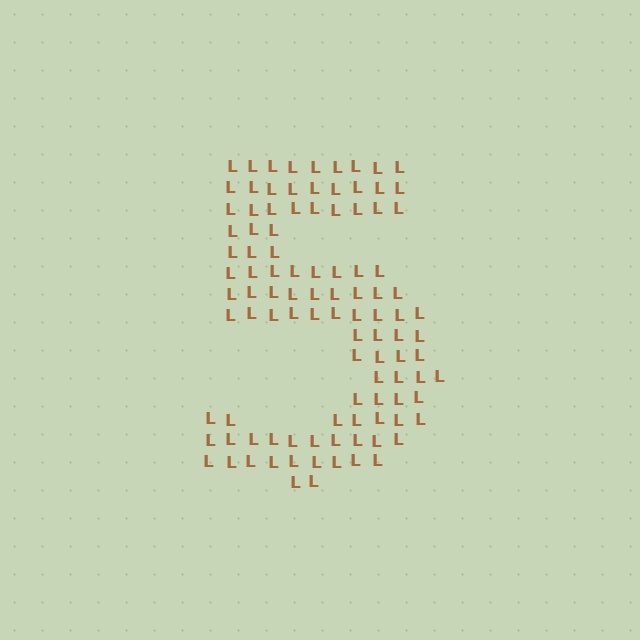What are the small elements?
The small elements are letter L's.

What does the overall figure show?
The overall figure shows the digit 5.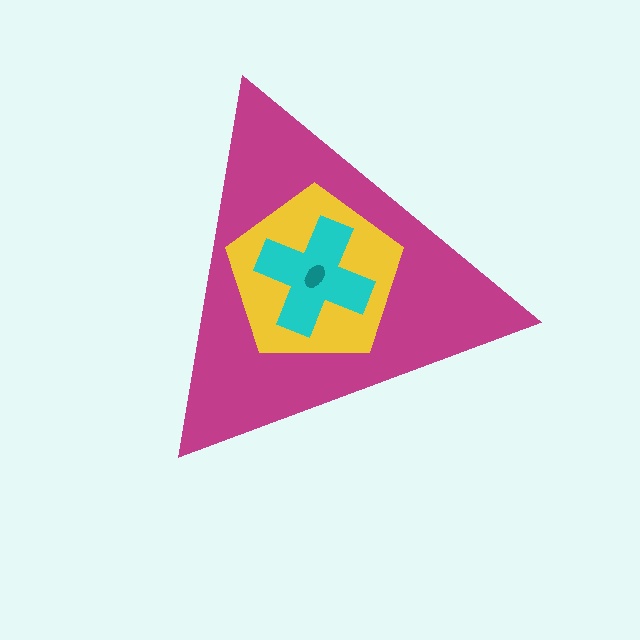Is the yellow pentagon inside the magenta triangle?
Yes.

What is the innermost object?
The teal ellipse.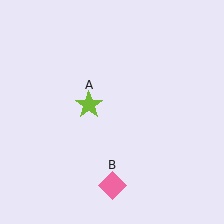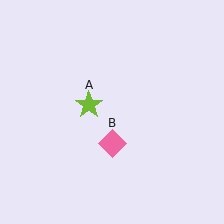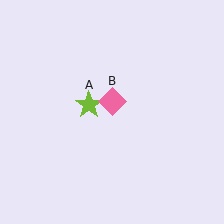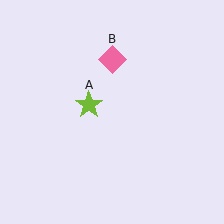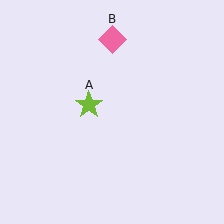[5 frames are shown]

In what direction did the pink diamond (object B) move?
The pink diamond (object B) moved up.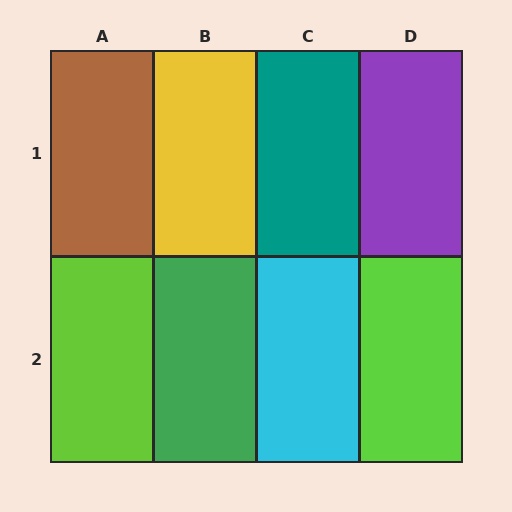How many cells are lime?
2 cells are lime.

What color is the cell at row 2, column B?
Green.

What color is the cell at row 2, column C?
Cyan.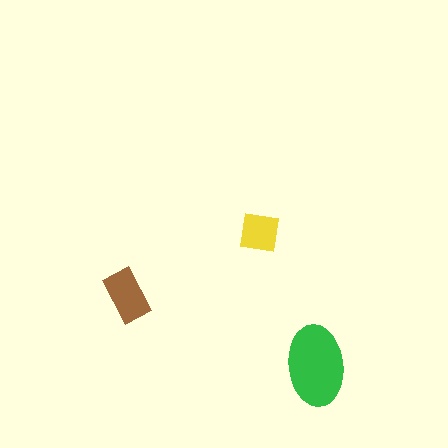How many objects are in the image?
There are 3 objects in the image.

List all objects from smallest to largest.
The yellow square, the brown rectangle, the green ellipse.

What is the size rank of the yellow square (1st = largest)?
3rd.